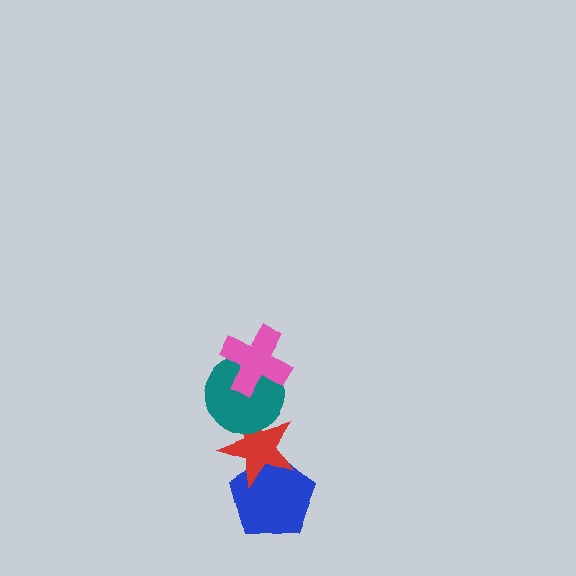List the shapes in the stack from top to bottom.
From top to bottom: the pink cross, the teal circle, the red star, the blue pentagon.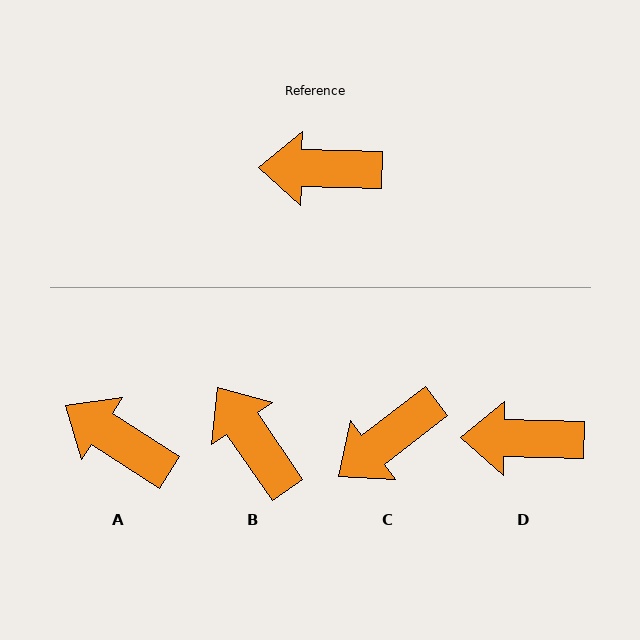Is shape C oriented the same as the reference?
No, it is off by about 39 degrees.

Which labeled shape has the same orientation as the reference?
D.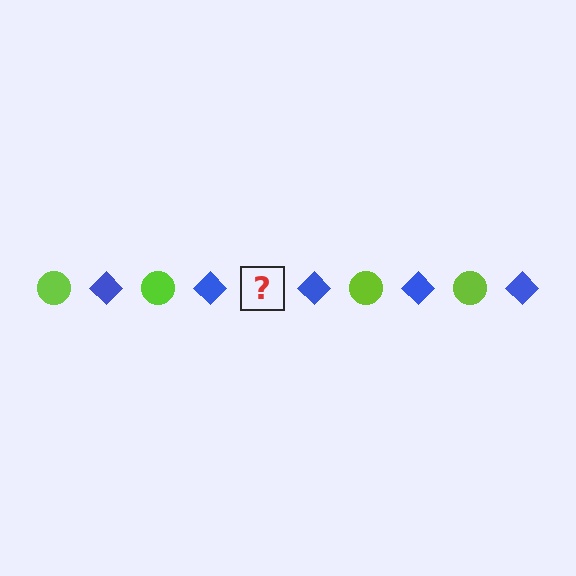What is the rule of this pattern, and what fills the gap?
The rule is that the pattern alternates between lime circle and blue diamond. The gap should be filled with a lime circle.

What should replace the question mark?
The question mark should be replaced with a lime circle.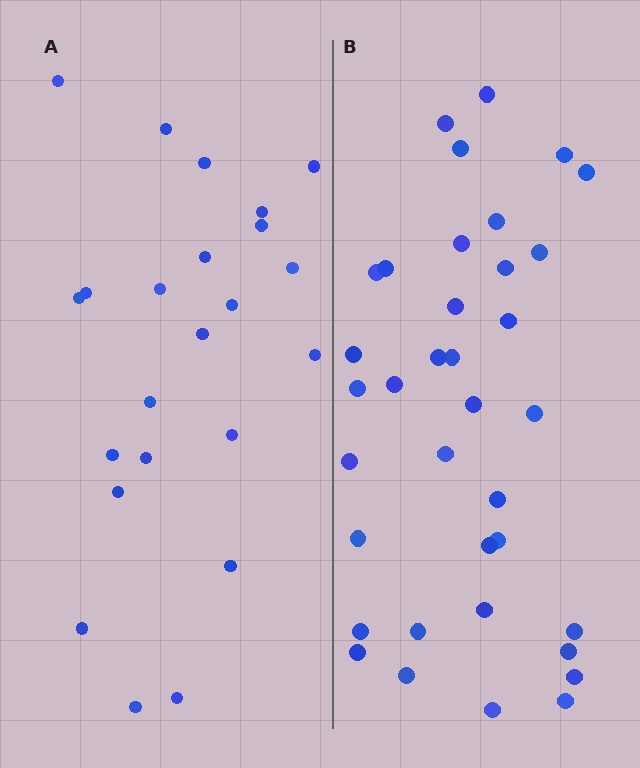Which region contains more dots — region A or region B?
Region B (the right region) has more dots.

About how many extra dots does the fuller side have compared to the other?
Region B has approximately 15 more dots than region A.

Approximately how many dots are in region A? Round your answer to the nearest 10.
About 20 dots. (The exact count is 23, which rounds to 20.)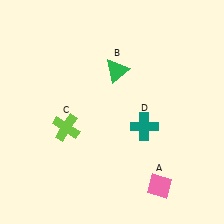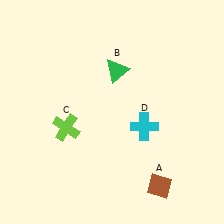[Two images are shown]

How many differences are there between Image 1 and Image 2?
There are 2 differences between the two images.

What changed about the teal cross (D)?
In Image 1, D is teal. In Image 2, it changed to cyan.